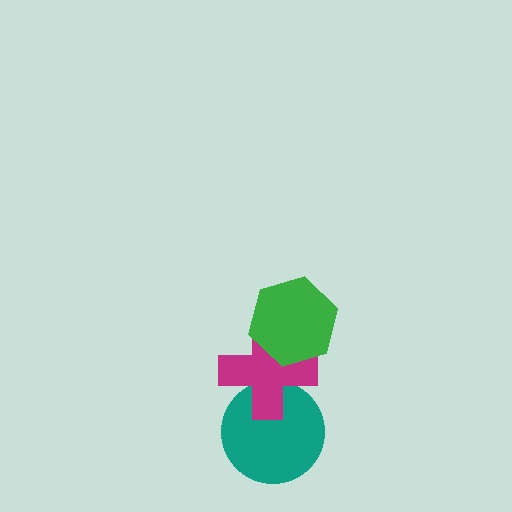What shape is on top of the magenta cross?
The green hexagon is on top of the magenta cross.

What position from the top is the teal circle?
The teal circle is 3rd from the top.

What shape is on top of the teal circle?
The magenta cross is on top of the teal circle.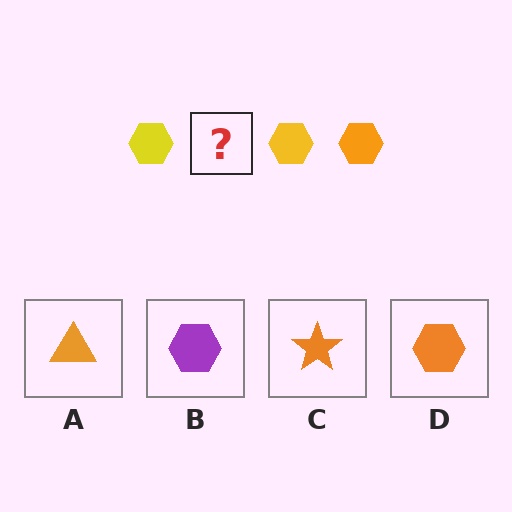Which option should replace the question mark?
Option D.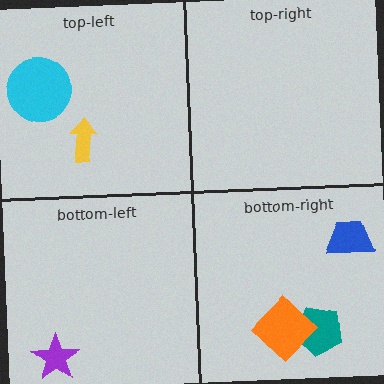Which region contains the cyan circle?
The top-left region.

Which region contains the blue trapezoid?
The bottom-right region.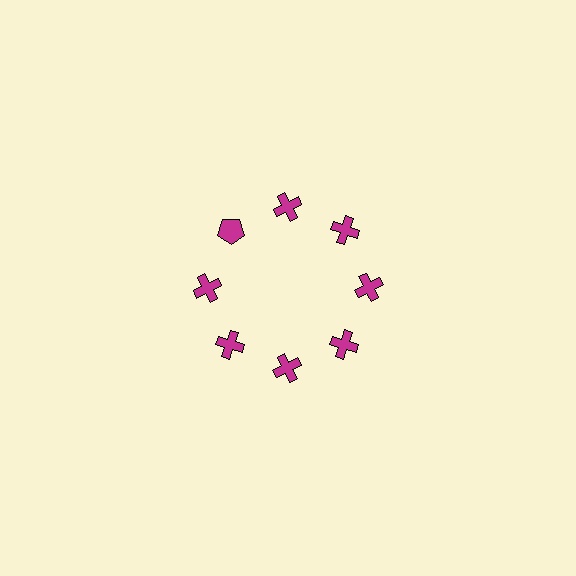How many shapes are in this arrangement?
There are 8 shapes arranged in a ring pattern.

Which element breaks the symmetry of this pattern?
The magenta pentagon at roughly the 10 o'clock position breaks the symmetry. All other shapes are magenta crosses.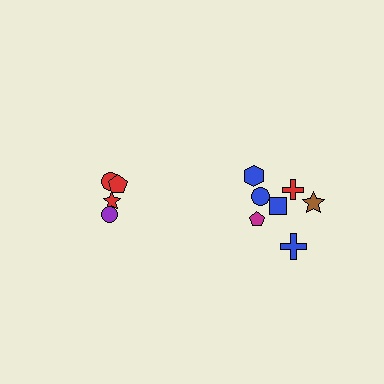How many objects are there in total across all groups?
There are 11 objects.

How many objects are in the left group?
There are 4 objects.